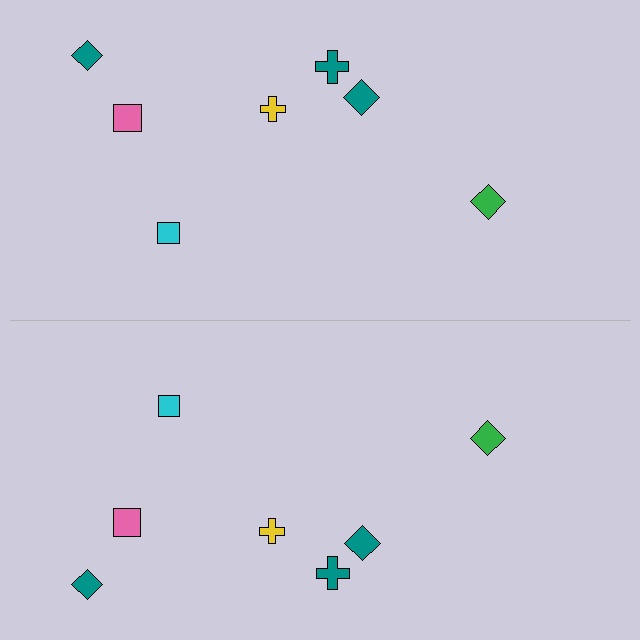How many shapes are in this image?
There are 14 shapes in this image.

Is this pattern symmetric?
Yes, this pattern has bilateral (reflection) symmetry.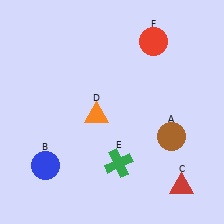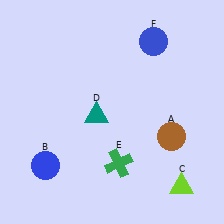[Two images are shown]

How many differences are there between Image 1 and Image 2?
There are 3 differences between the two images.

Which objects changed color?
C changed from red to lime. D changed from orange to teal. F changed from red to blue.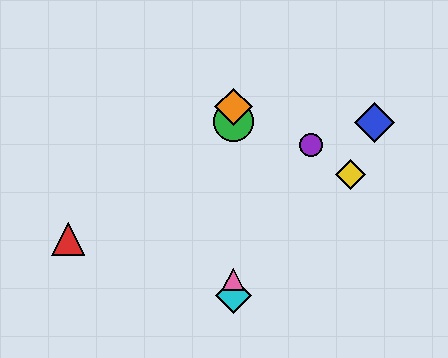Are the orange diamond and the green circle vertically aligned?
Yes, both are at x≈233.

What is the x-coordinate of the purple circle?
The purple circle is at x≈311.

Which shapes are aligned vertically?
The green circle, the orange diamond, the cyan diamond, the pink triangle are aligned vertically.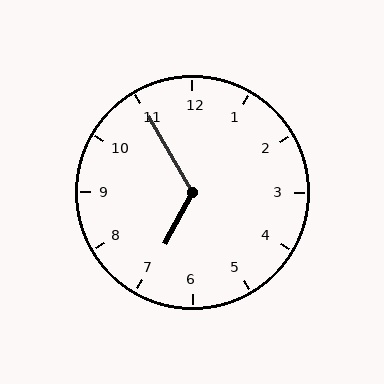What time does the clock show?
6:55.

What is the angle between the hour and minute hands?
Approximately 122 degrees.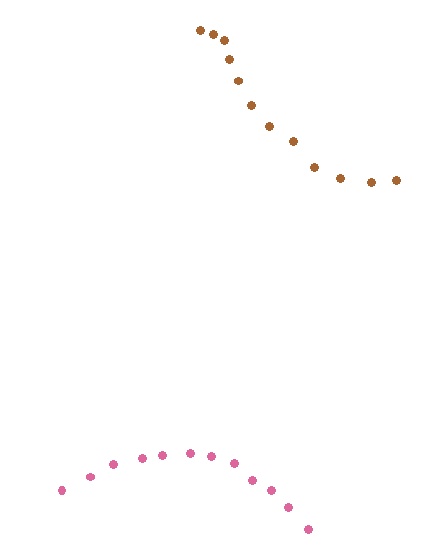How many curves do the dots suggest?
There are 2 distinct paths.